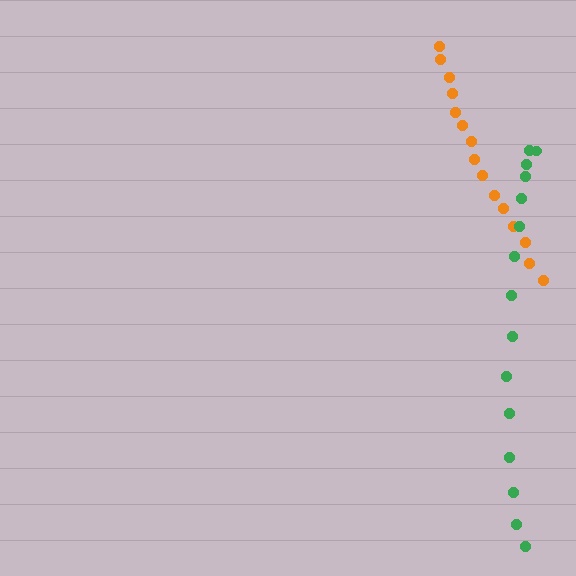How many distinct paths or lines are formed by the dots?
There are 2 distinct paths.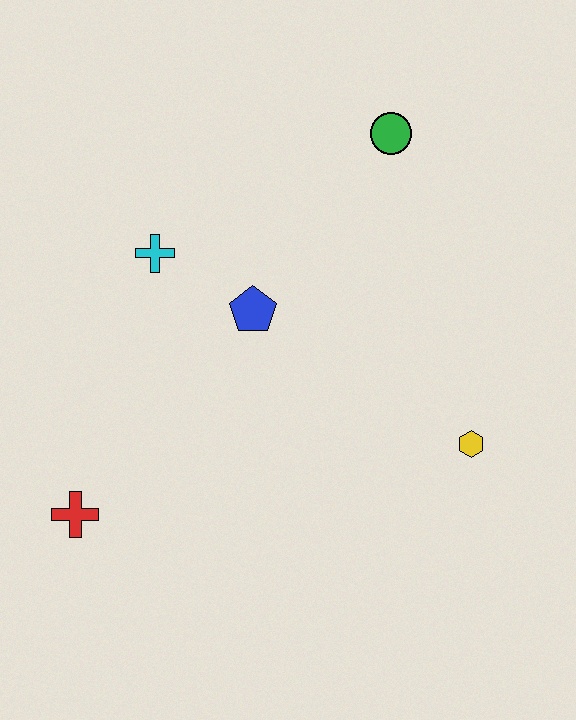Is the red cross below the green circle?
Yes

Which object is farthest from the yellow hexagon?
The red cross is farthest from the yellow hexagon.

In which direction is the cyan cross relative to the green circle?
The cyan cross is to the left of the green circle.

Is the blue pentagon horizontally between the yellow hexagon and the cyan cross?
Yes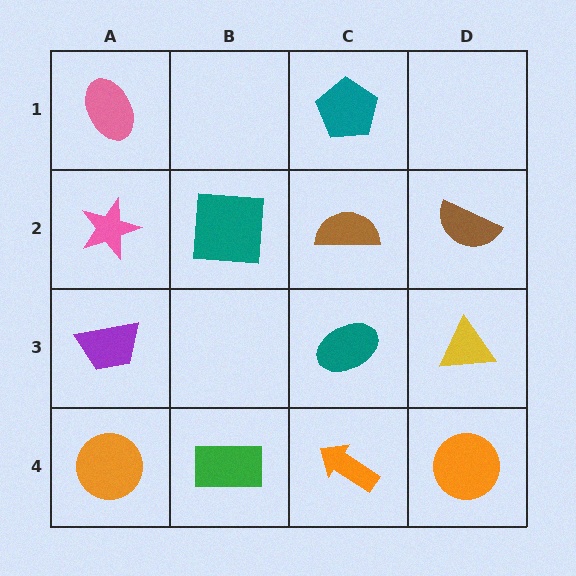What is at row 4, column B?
A green rectangle.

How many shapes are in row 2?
4 shapes.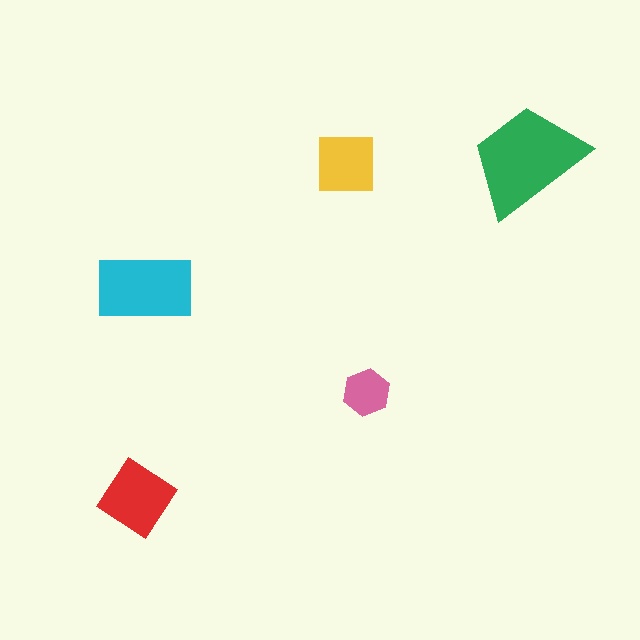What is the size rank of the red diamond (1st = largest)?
3rd.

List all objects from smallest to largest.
The pink hexagon, the yellow square, the red diamond, the cyan rectangle, the green trapezoid.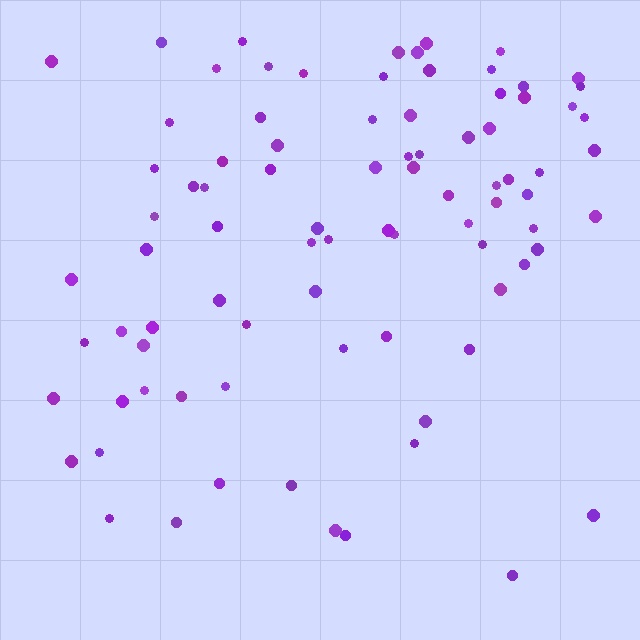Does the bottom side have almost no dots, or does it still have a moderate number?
Still a moderate number, just noticeably fewer than the top.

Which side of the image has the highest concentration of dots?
The top.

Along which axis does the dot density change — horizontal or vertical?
Vertical.